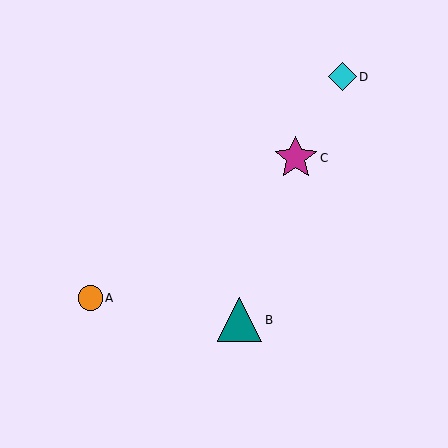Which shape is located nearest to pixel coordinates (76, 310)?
The orange circle (labeled A) at (90, 298) is nearest to that location.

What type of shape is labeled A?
Shape A is an orange circle.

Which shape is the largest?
The teal triangle (labeled B) is the largest.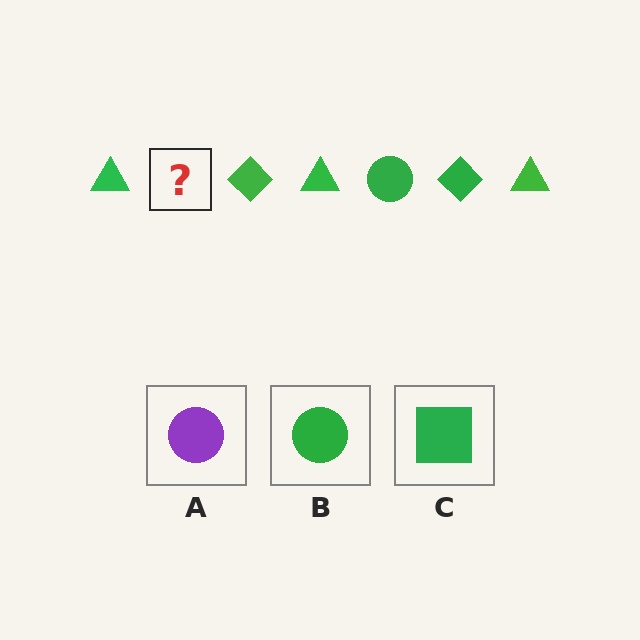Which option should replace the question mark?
Option B.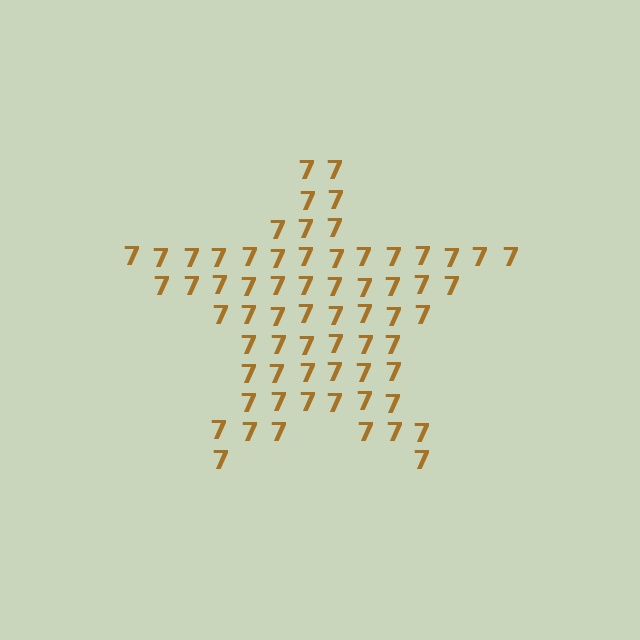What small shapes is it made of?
It is made of small digit 7's.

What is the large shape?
The large shape is a star.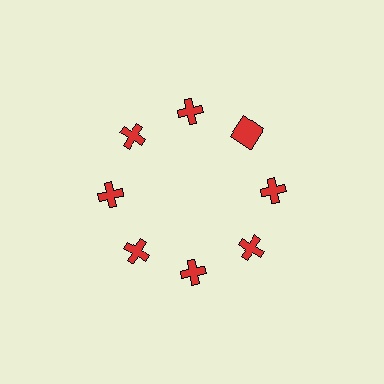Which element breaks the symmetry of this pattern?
The red square at roughly the 2 o'clock position breaks the symmetry. All other shapes are red crosses.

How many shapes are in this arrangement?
There are 8 shapes arranged in a ring pattern.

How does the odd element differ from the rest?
It has a different shape: square instead of cross.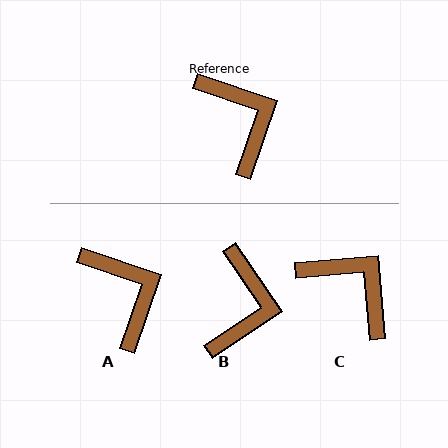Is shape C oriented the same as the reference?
No, it is off by about 24 degrees.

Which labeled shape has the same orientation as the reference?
A.